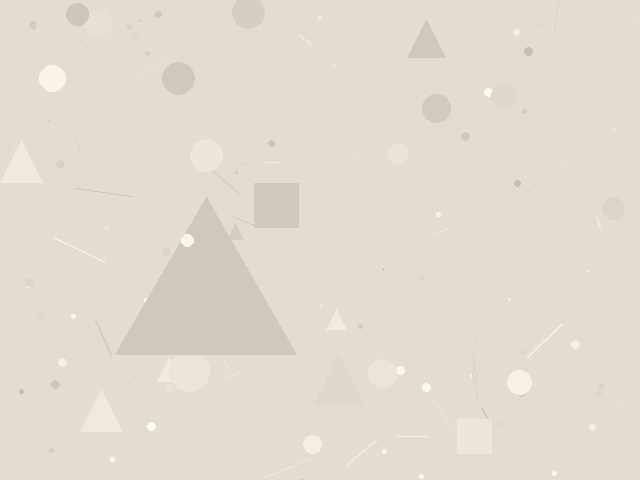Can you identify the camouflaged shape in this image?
The camouflaged shape is a triangle.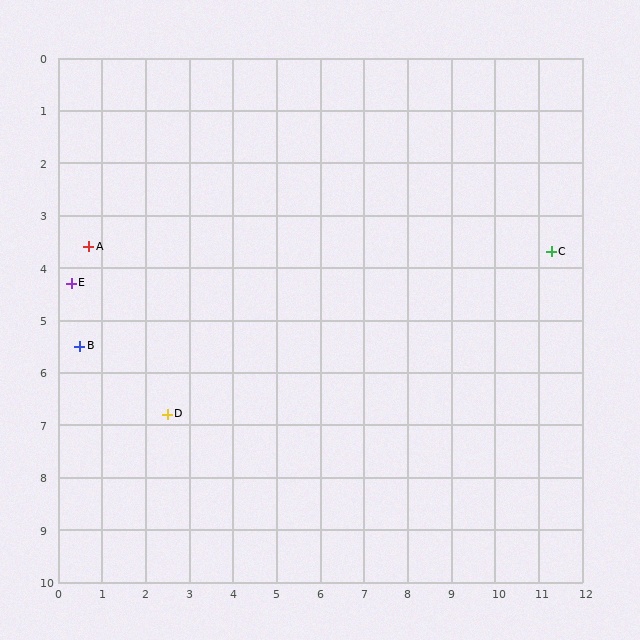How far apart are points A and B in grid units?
Points A and B are about 1.9 grid units apart.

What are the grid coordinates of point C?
Point C is at approximately (11.3, 3.7).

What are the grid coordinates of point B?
Point B is at approximately (0.5, 5.5).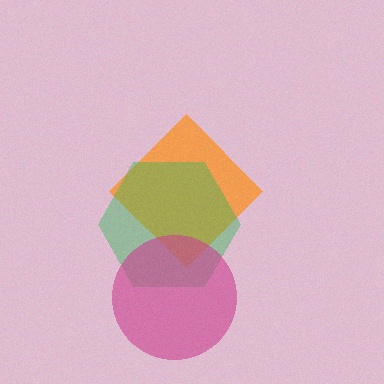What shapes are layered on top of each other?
The layered shapes are: an orange diamond, a green hexagon, a magenta circle.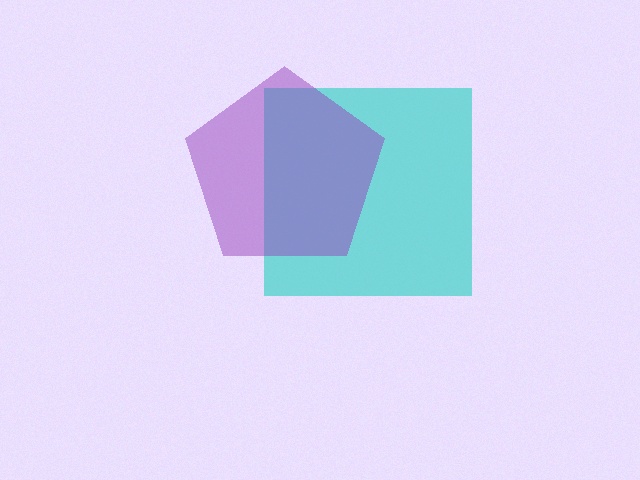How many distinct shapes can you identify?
There are 2 distinct shapes: a cyan square, a purple pentagon.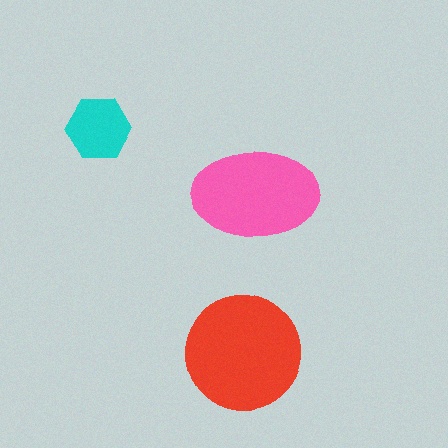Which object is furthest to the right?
The pink ellipse is rightmost.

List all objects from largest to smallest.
The red circle, the pink ellipse, the cyan hexagon.